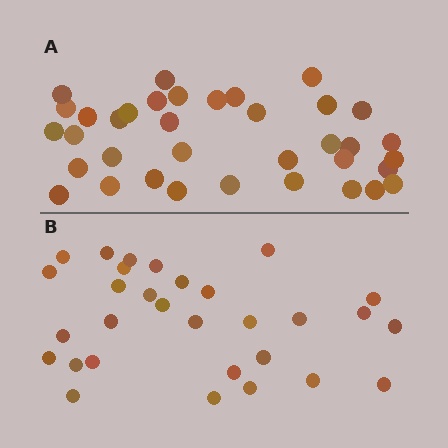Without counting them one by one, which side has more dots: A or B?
Region A (the top region) has more dots.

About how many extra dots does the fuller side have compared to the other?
Region A has about 6 more dots than region B.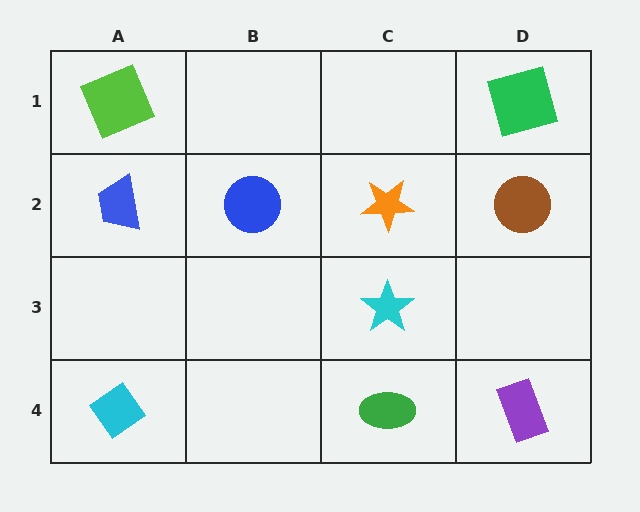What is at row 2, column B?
A blue circle.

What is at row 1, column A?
A lime square.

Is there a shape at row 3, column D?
No, that cell is empty.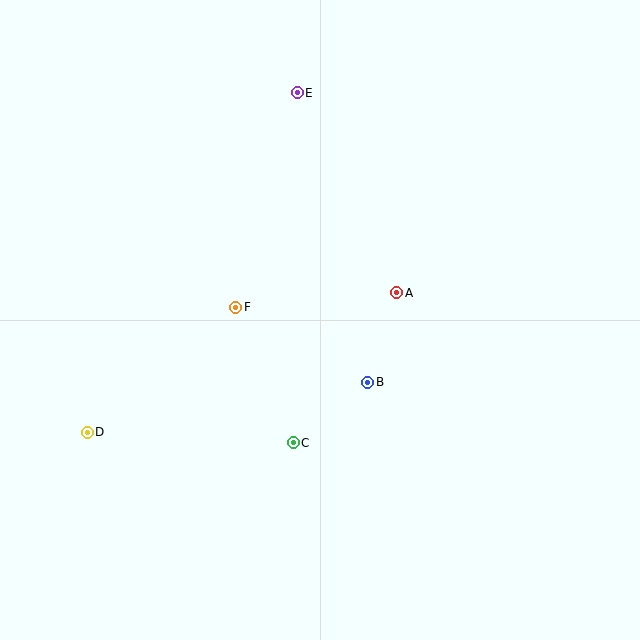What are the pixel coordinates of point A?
Point A is at (397, 293).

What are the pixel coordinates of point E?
Point E is at (297, 93).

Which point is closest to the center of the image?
Point B at (368, 382) is closest to the center.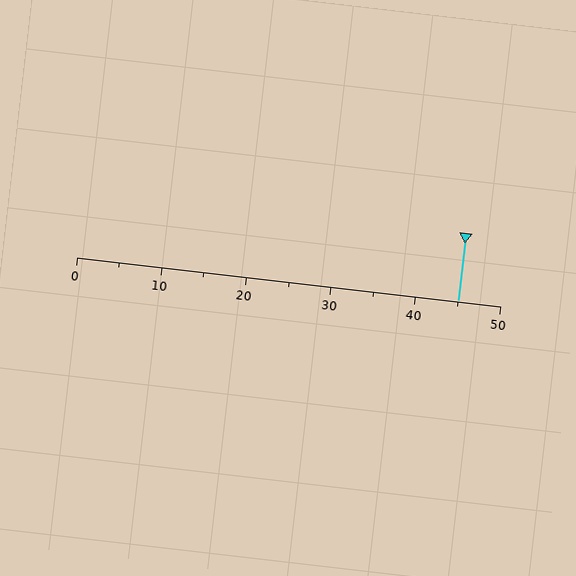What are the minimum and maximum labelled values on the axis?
The axis runs from 0 to 50.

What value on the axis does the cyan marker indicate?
The marker indicates approximately 45.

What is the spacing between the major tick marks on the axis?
The major ticks are spaced 10 apart.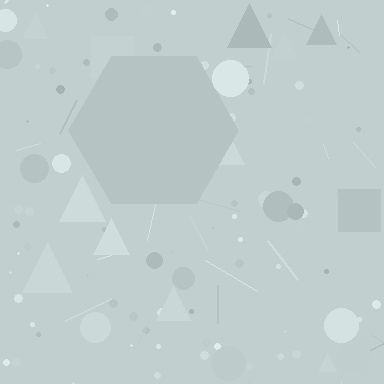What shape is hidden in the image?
A hexagon is hidden in the image.